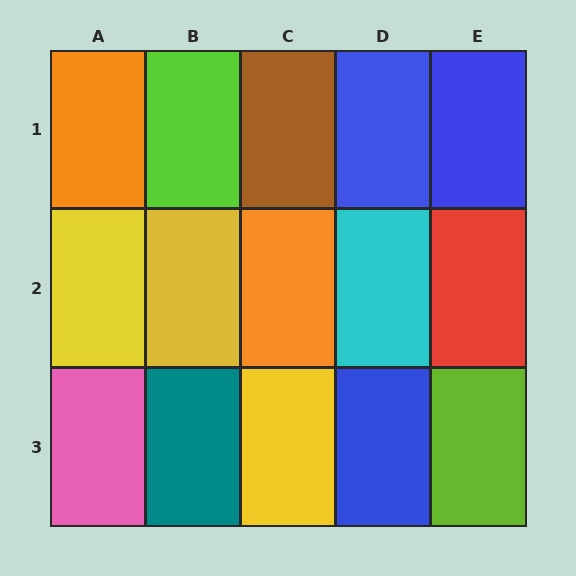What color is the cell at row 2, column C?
Orange.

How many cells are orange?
2 cells are orange.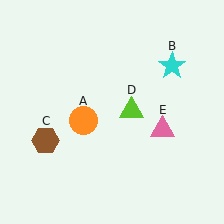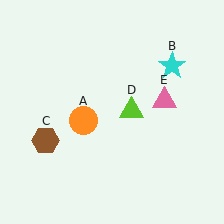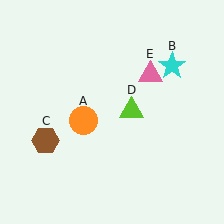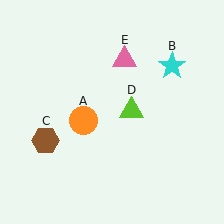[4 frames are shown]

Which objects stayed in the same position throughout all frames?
Orange circle (object A) and cyan star (object B) and brown hexagon (object C) and lime triangle (object D) remained stationary.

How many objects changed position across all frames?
1 object changed position: pink triangle (object E).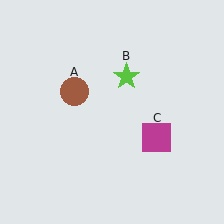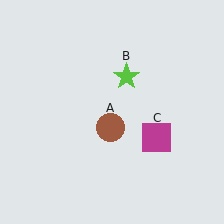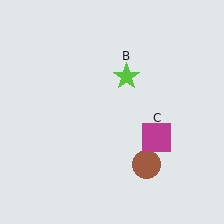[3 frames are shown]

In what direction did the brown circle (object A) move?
The brown circle (object A) moved down and to the right.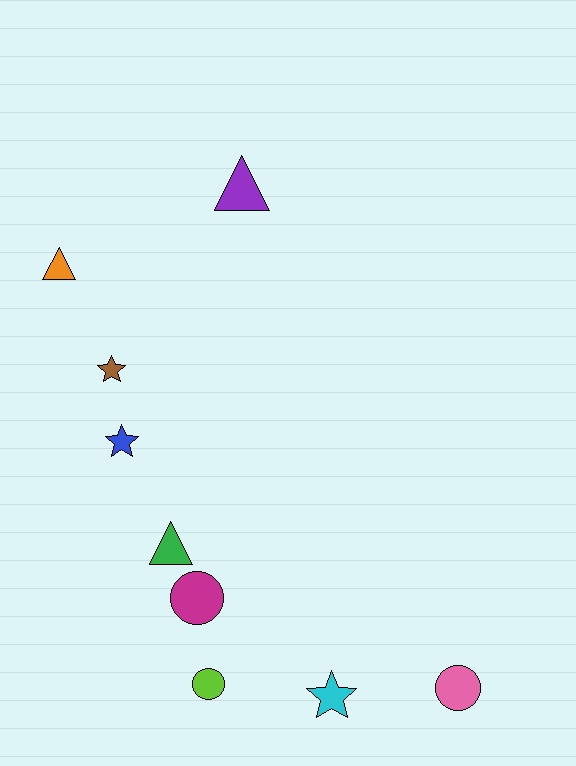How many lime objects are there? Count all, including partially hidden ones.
There is 1 lime object.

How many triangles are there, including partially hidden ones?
There are 3 triangles.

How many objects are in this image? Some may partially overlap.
There are 9 objects.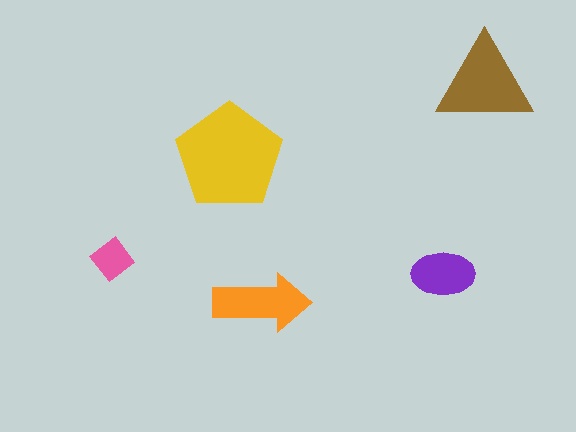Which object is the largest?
The yellow pentagon.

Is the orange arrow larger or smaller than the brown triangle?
Smaller.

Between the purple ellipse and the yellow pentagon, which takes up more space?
The yellow pentagon.